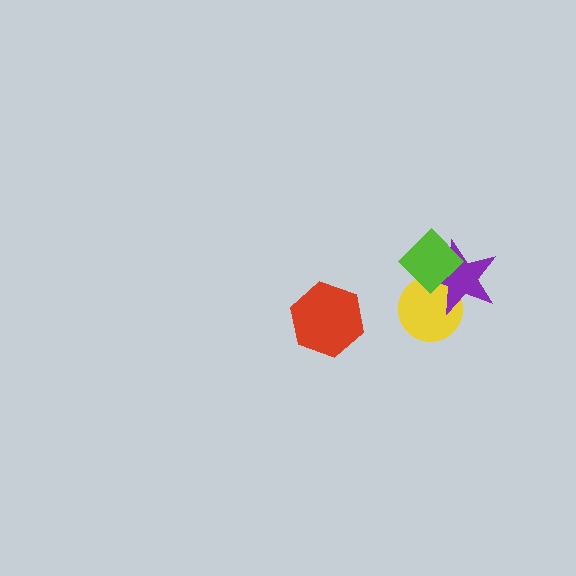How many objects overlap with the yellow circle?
2 objects overlap with the yellow circle.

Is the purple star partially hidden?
Yes, it is partially covered by another shape.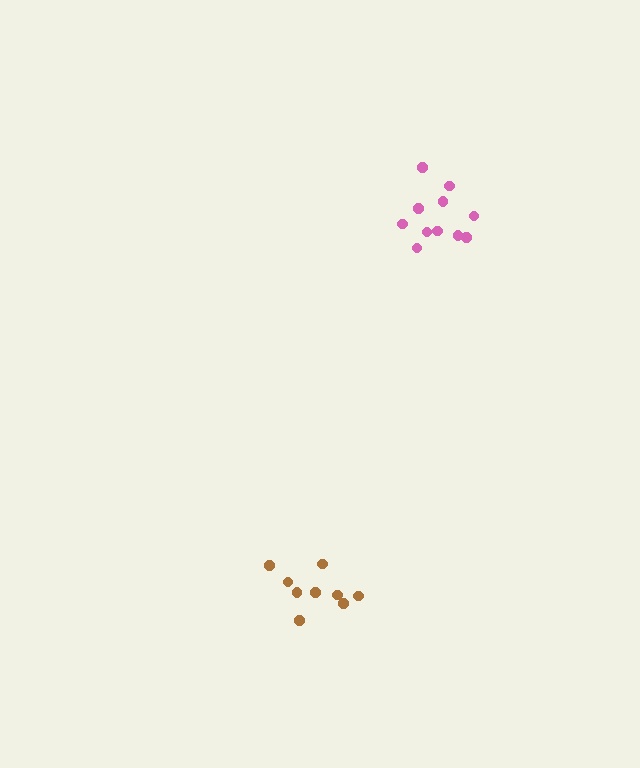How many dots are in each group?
Group 1: 11 dots, Group 2: 10 dots (21 total).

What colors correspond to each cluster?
The clusters are colored: pink, brown.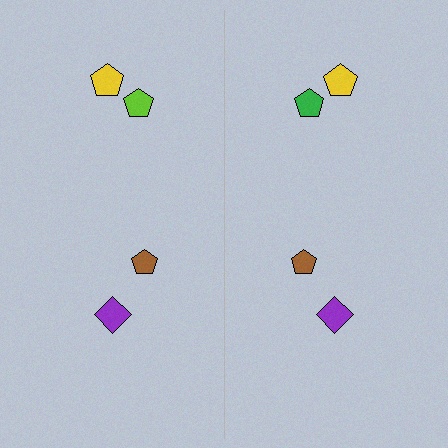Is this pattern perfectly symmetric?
No, the pattern is not perfectly symmetric. The green pentagon on the right side breaks the symmetry — its mirror counterpart is lime.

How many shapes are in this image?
There are 8 shapes in this image.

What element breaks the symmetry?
The green pentagon on the right side breaks the symmetry — its mirror counterpart is lime.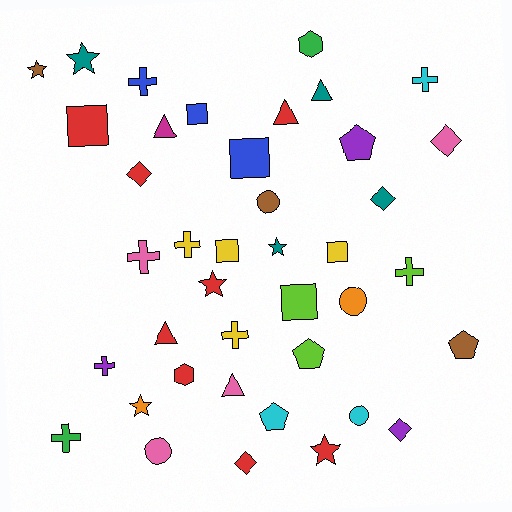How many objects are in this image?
There are 40 objects.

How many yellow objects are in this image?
There are 4 yellow objects.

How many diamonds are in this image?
There are 5 diamonds.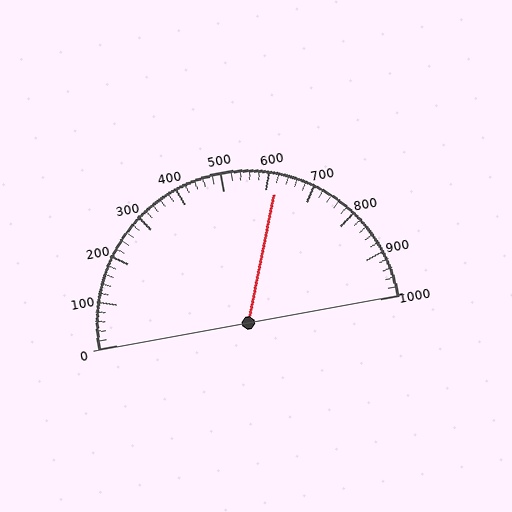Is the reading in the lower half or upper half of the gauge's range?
The reading is in the upper half of the range (0 to 1000).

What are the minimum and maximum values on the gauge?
The gauge ranges from 0 to 1000.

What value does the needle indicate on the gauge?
The needle indicates approximately 620.